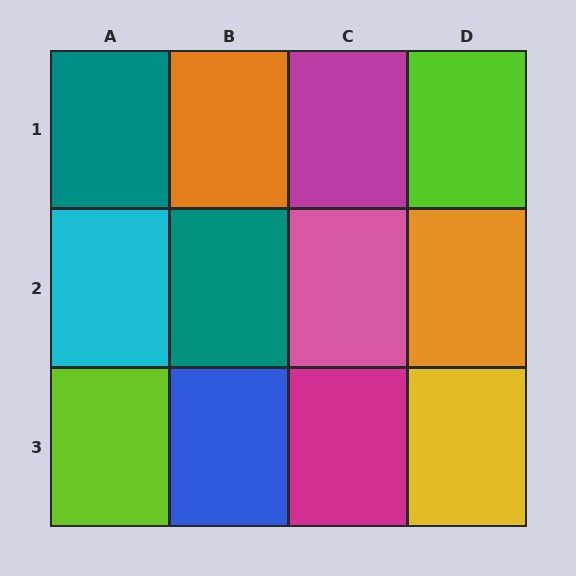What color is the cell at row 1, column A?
Teal.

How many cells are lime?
2 cells are lime.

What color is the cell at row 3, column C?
Magenta.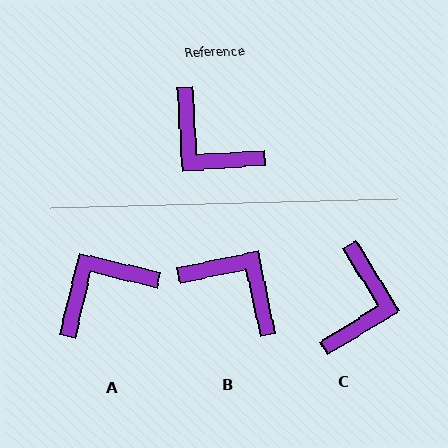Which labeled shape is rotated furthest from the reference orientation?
B, about 172 degrees away.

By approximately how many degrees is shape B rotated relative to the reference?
Approximately 172 degrees clockwise.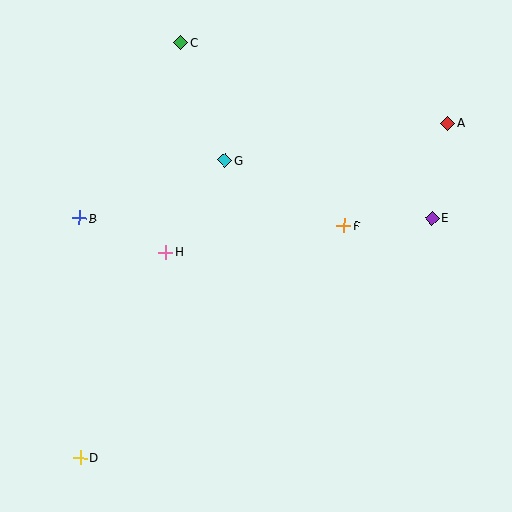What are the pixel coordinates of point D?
Point D is at (80, 458).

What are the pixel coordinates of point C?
Point C is at (181, 43).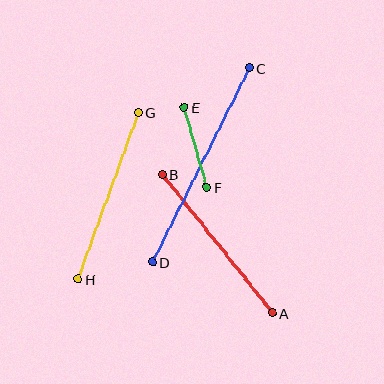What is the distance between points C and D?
The distance is approximately 217 pixels.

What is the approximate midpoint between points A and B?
The midpoint is at approximately (217, 244) pixels.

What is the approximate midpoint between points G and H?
The midpoint is at approximately (108, 196) pixels.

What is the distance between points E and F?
The distance is approximately 83 pixels.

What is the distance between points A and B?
The distance is approximately 177 pixels.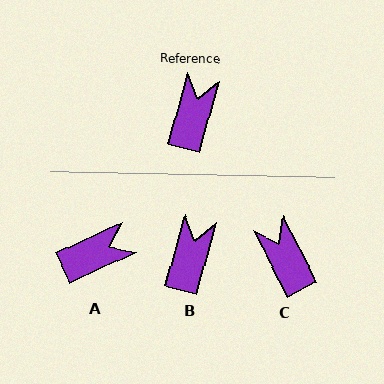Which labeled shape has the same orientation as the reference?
B.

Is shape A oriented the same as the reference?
No, it is off by about 50 degrees.